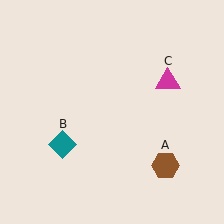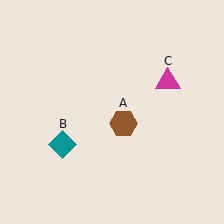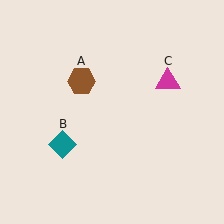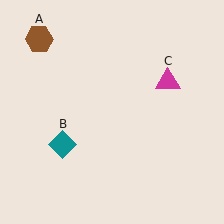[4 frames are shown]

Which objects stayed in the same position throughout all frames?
Teal diamond (object B) and magenta triangle (object C) remained stationary.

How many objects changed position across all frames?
1 object changed position: brown hexagon (object A).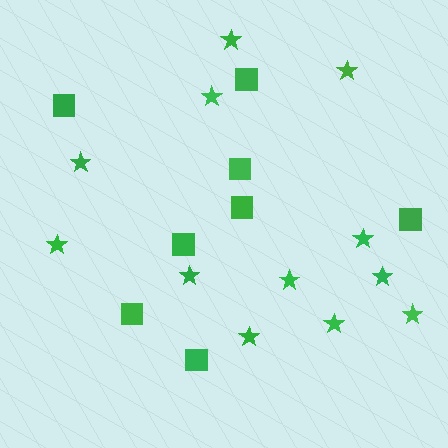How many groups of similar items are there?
There are 2 groups: one group of squares (8) and one group of stars (12).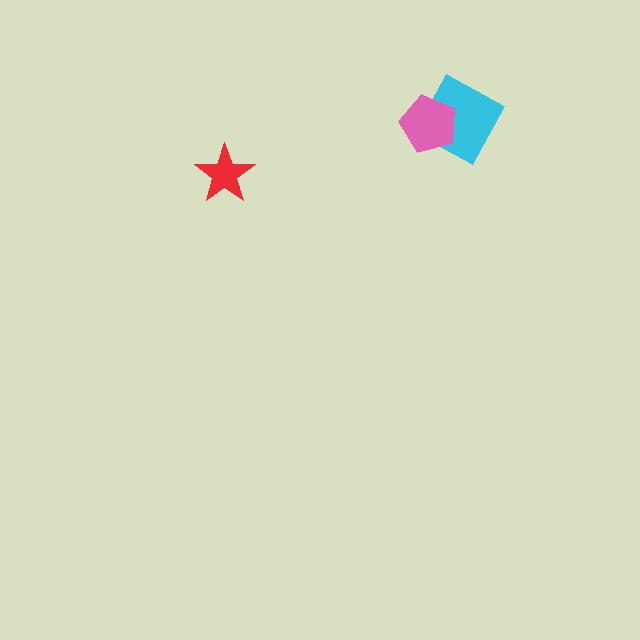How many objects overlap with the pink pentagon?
1 object overlaps with the pink pentagon.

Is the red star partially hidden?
No, no other shape covers it.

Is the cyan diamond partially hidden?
Yes, it is partially covered by another shape.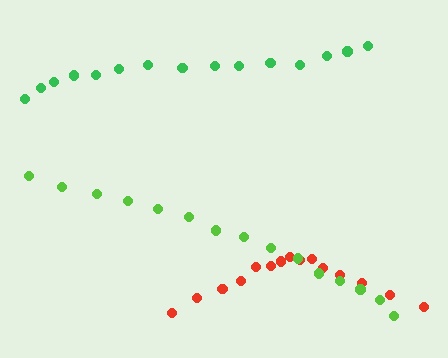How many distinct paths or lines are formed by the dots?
There are 3 distinct paths.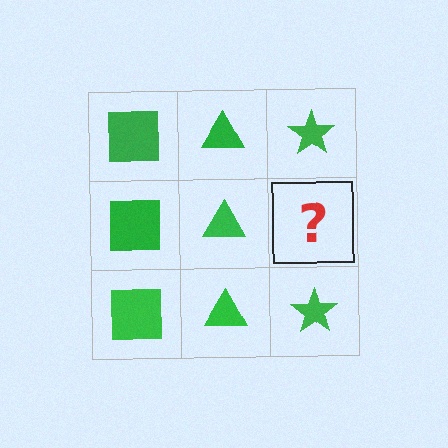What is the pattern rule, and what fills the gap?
The rule is that each column has a consistent shape. The gap should be filled with a green star.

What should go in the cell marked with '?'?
The missing cell should contain a green star.